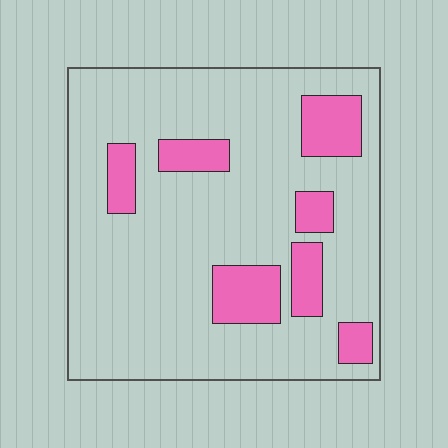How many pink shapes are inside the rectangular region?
7.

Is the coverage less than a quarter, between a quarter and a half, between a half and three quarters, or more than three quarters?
Less than a quarter.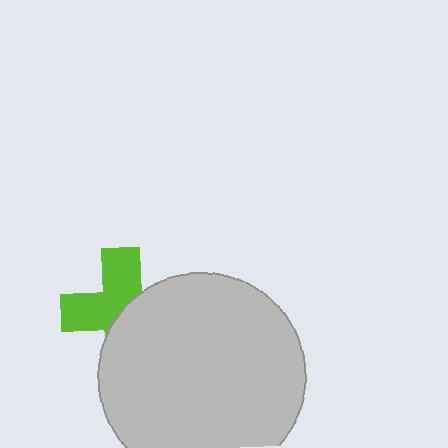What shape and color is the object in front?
The object in front is a light gray circle.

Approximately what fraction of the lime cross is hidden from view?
Roughly 50% of the lime cross is hidden behind the light gray circle.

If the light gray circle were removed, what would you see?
You would see the complete lime cross.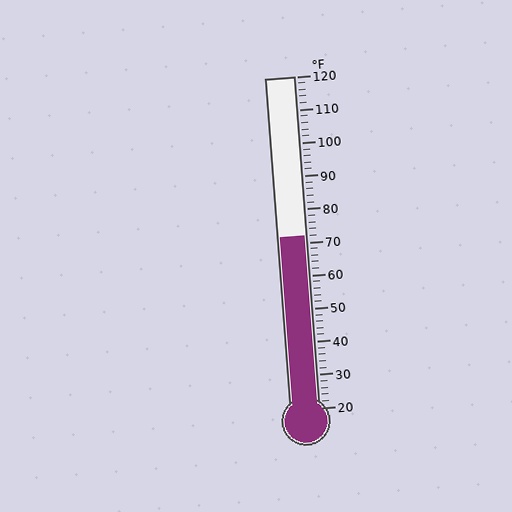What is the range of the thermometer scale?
The thermometer scale ranges from 20°F to 120°F.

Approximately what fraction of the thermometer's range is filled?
The thermometer is filled to approximately 50% of its range.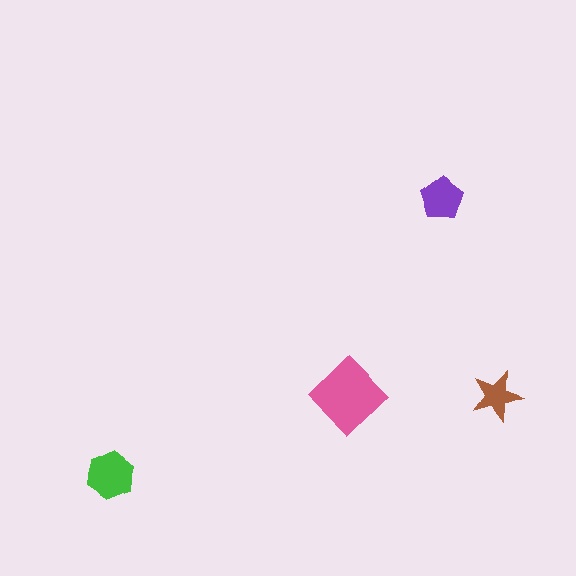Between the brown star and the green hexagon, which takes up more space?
The green hexagon.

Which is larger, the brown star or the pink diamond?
The pink diamond.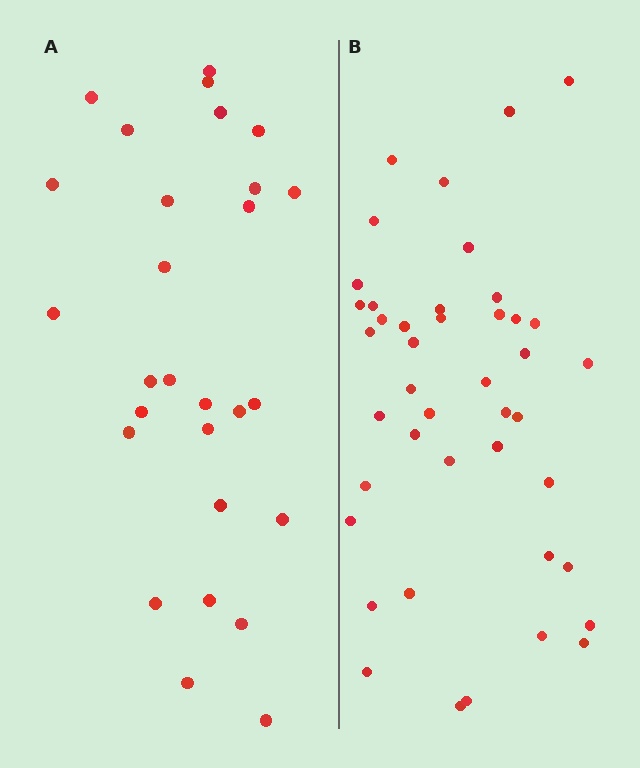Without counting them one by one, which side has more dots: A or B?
Region B (the right region) has more dots.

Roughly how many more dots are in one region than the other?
Region B has approximately 15 more dots than region A.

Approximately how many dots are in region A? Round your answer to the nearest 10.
About 30 dots. (The exact count is 28, which rounds to 30.)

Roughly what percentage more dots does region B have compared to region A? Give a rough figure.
About 55% more.